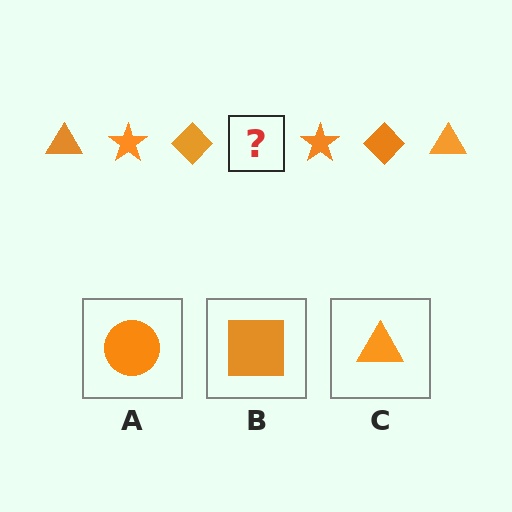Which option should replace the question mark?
Option C.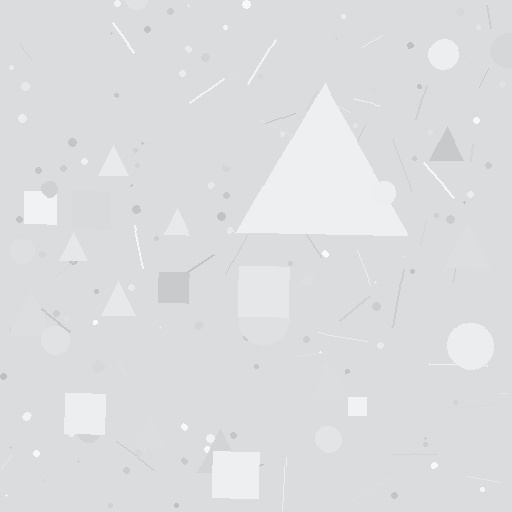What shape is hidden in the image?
A triangle is hidden in the image.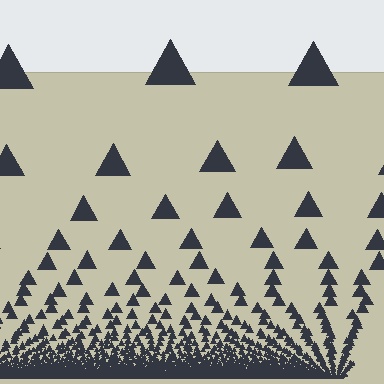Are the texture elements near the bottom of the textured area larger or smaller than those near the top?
Smaller. The gradient is inverted — elements near the bottom are smaller and denser.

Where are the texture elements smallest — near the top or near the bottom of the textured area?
Near the bottom.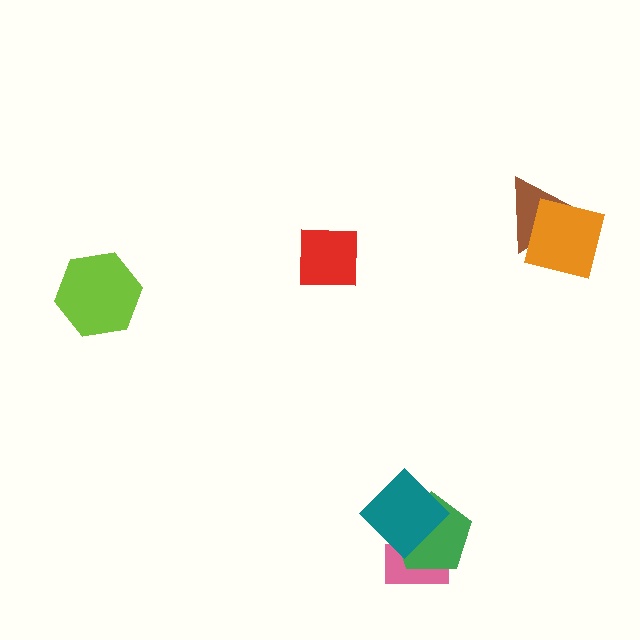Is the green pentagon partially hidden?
Yes, it is partially covered by another shape.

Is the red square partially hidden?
No, no other shape covers it.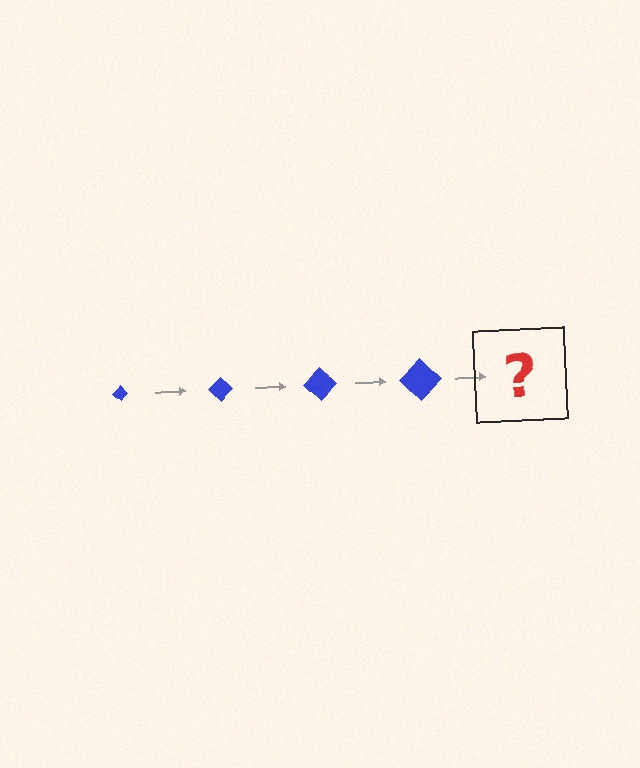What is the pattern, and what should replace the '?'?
The pattern is that the diamond gets progressively larger each step. The '?' should be a blue diamond, larger than the previous one.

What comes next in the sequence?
The next element should be a blue diamond, larger than the previous one.